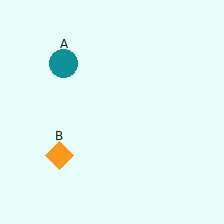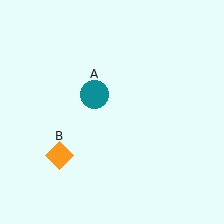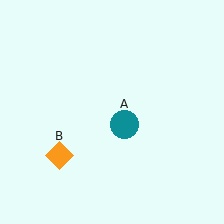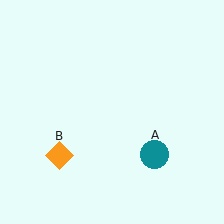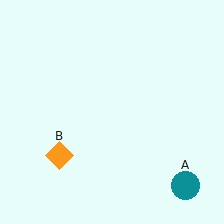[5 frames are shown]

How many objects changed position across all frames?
1 object changed position: teal circle (object A).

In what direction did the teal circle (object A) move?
The teal circle (object A) moved down and to the right.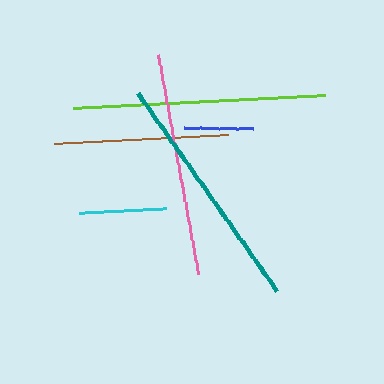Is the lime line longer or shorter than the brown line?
The lime line is longer than the brown line.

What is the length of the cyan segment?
The cyan segment is approximately 88 pixels long.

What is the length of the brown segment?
The brown segment is approximately 173 pixels long.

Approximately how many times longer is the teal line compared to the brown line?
The teal line is approximately 1.4 times the length of the brown line.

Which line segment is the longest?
The lime line is the longest at approximately 253 pixels.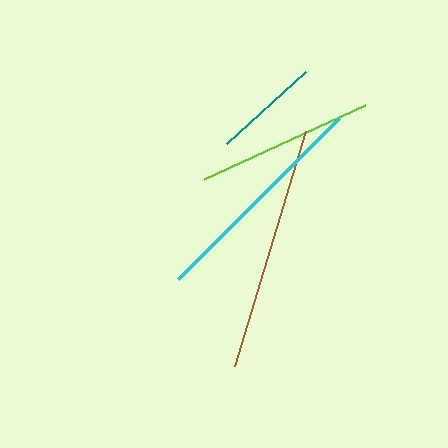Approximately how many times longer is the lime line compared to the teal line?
The lime line is approximately 1.7 times the length of the teal line.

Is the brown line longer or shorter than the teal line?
The brown line is longer than the teal line.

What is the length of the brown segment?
The brown segment is approximately 246 pixels long.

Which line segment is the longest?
The brown line is the longest at approximately 246 pixels.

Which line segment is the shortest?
The teal line is the shortest at approximately 107 pixels.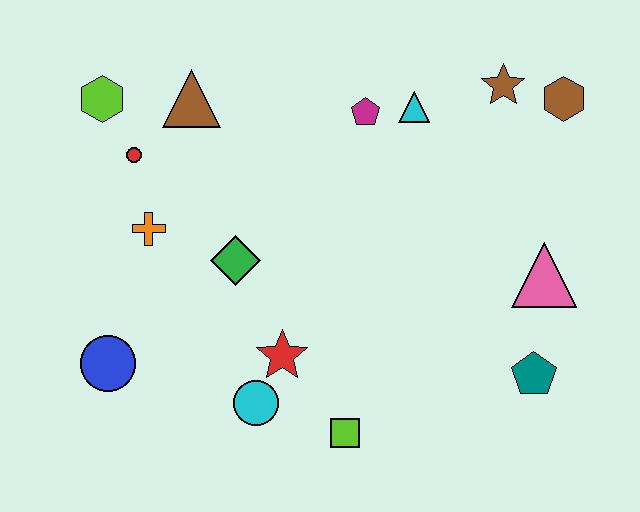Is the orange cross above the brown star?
No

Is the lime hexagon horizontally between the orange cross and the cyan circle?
No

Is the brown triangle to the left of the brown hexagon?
Yes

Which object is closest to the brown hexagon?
The brown star is closest to the brown hexagon.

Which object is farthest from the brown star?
The blue circle is farthest from the brown star.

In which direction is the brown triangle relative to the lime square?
The brown triangle is above the lime square.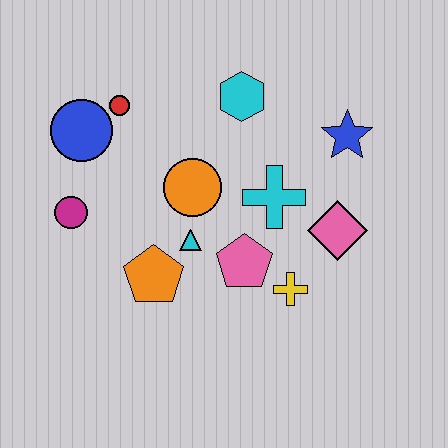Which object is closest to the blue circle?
The red circle is closest to the blue circle.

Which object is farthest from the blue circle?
The pink diamond is farthest from the blue circle.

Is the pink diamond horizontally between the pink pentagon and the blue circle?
No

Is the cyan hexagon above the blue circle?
Yes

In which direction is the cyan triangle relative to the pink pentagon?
The cyan triangle is to the left of the pink pentagon.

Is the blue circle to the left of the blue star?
Yes